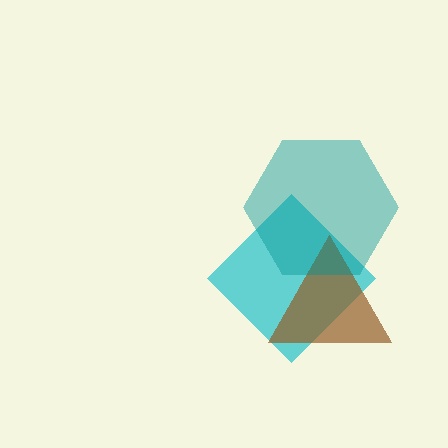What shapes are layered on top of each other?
The layered shapes are: a cyan diamond, a brown triangle, a teal hexagon.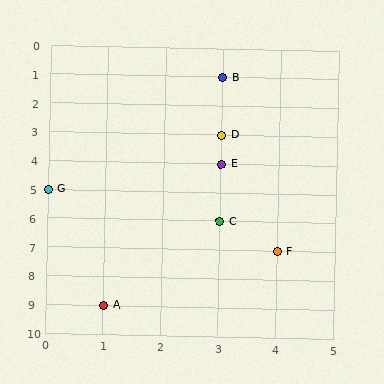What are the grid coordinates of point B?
Point B is at grid coordinates (3, 1).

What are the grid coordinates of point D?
Point D is at grid coordinates (3, 3).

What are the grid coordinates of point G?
Point G is at grid coordinates (0, 5).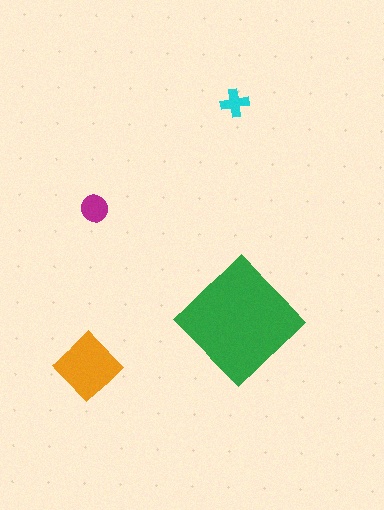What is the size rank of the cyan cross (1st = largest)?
4th.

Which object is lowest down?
The orange diamond is bottommost.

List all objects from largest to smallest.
The green diamond, the orange diamond, the magenta circle, the cyan cross.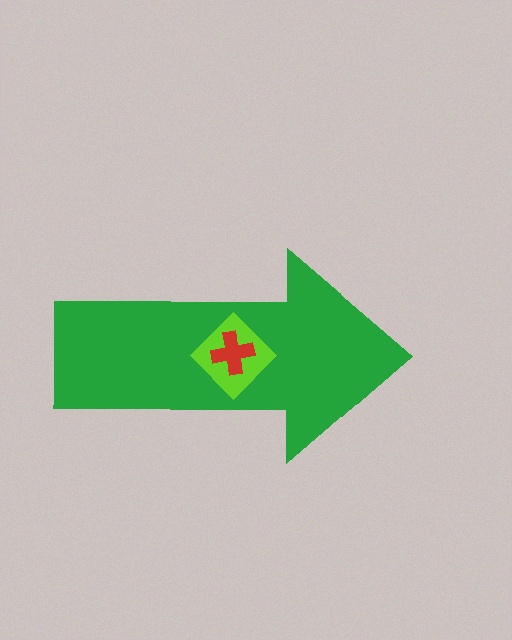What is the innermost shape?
The red cross.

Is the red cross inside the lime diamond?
Yes.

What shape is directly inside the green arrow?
The lime diamond.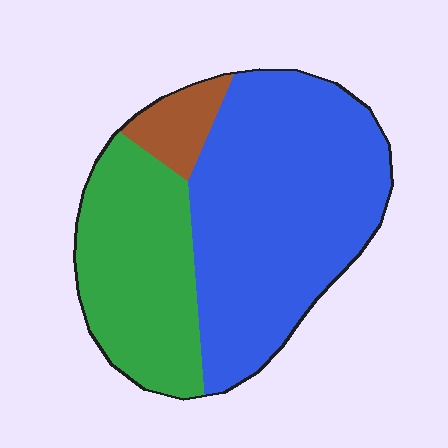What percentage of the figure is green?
Green takes up about one third (1/3) of the figure.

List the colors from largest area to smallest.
From largest to smallest: blue, green, brown.